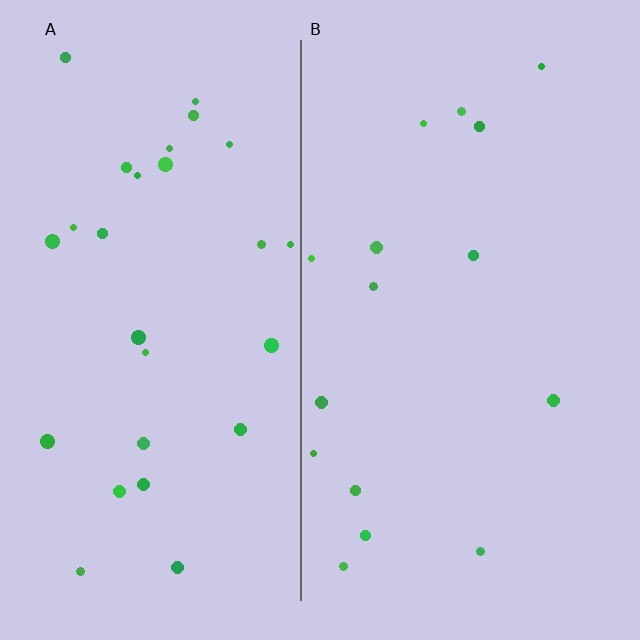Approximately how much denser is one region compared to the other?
Approximately 1.8× — region A over region B.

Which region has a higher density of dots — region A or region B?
A (the left).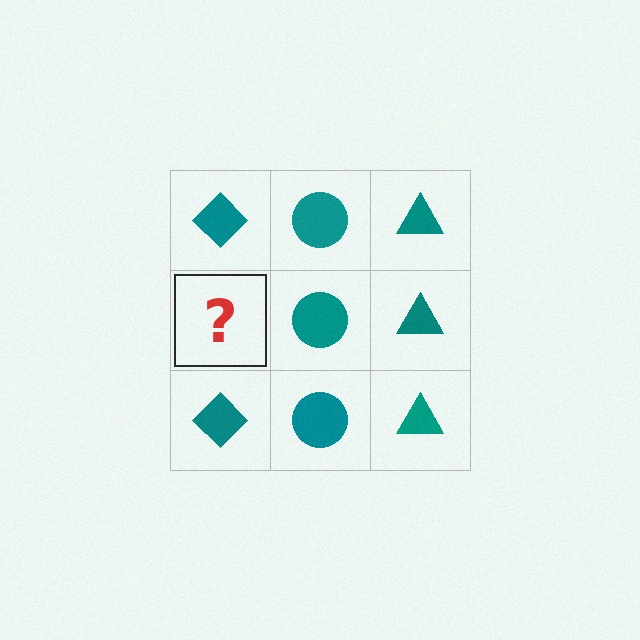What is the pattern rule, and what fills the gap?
The rule is that each column has a consistent shape. The gap should be filled with a teal diamond.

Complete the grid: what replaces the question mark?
The question mark should be replaced with a teal diamond.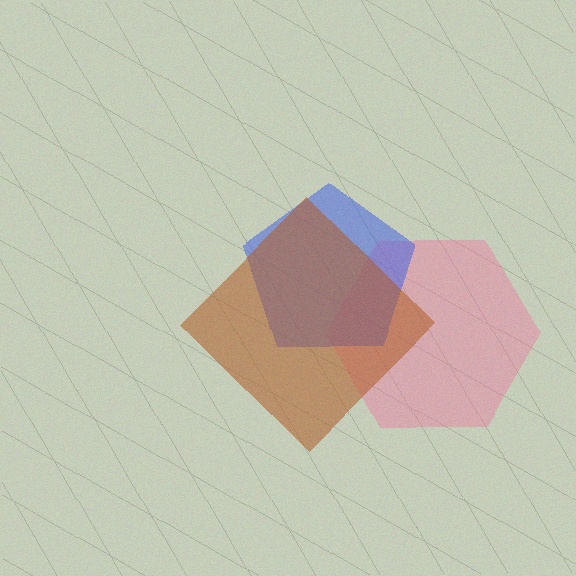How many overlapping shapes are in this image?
There are 3 overlapping shapes in the image.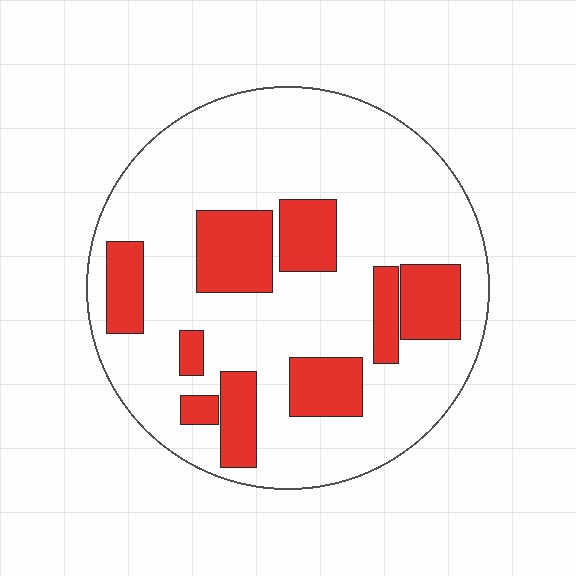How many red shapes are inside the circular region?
9.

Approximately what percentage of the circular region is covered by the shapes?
Approximately 25%.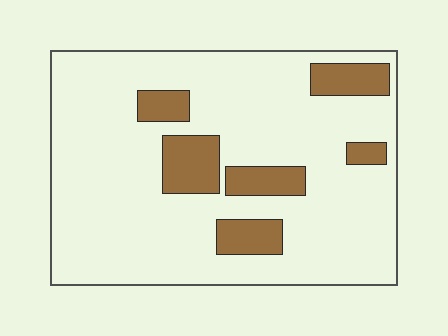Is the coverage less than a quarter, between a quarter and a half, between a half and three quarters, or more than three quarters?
Less than a quarter.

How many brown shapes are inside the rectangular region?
6.